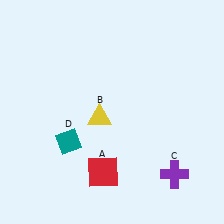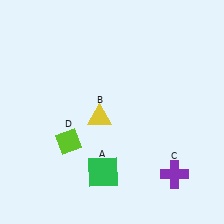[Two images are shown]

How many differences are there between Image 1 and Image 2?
There are 2 differences between the two images.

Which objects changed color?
A changed from red to green. D changed from teal to lime.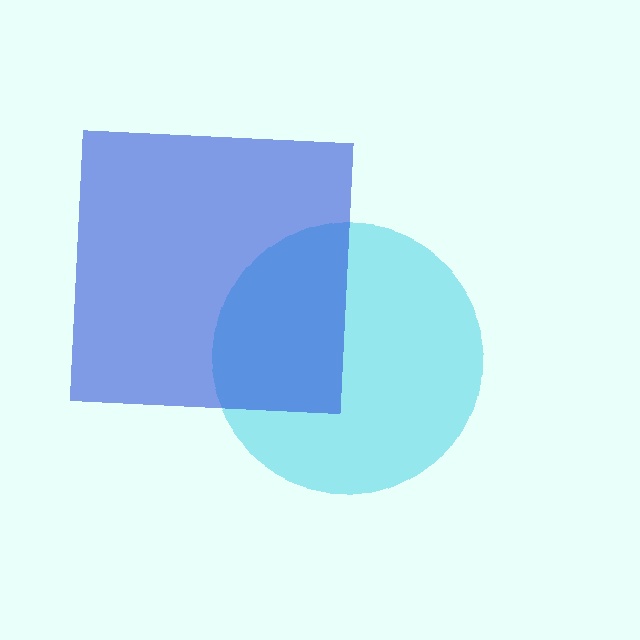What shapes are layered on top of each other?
The layered shapes are: a cyan circle, a blue square.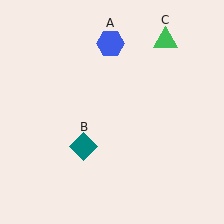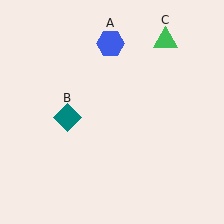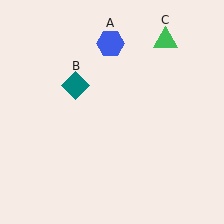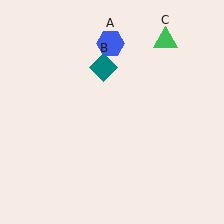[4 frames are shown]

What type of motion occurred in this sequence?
The teal diamond (object B) rotated clockwise around the center of the scene.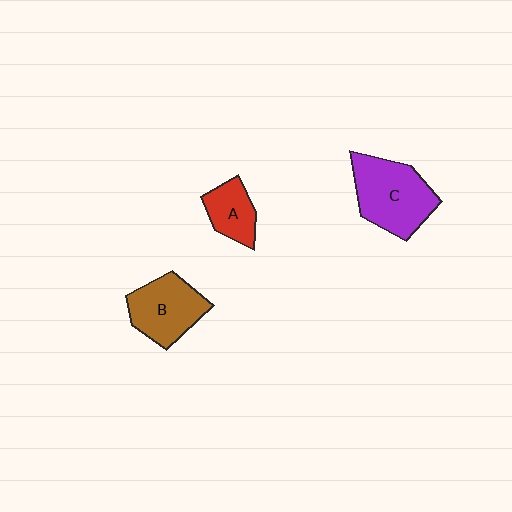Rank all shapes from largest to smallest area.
From largest to smallest: C (purple), B (brown), A (red).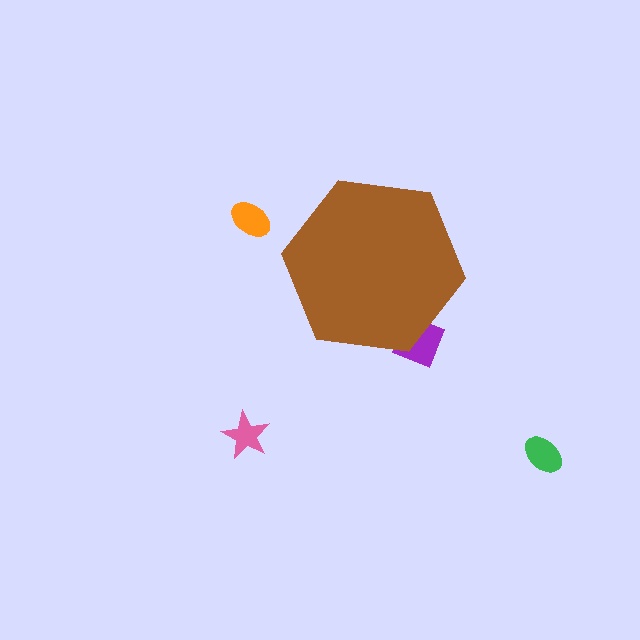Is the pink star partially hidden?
No, the pink star is fully visible.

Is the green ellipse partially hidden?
No, the green ellipse is fully visible.